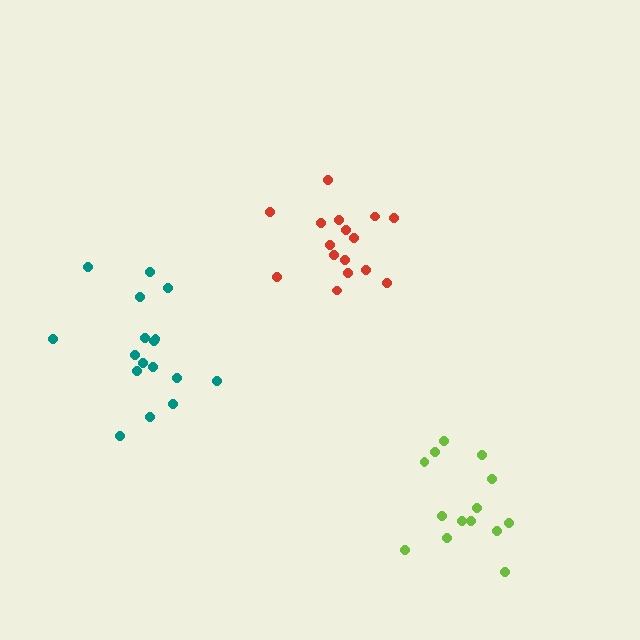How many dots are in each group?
Group 1: 16 dots, Group 2: 17 dots, Group 3: 14 dots (47 total).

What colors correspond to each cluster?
The clusters are colored: red, teal, lime.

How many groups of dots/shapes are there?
There are 3 groups.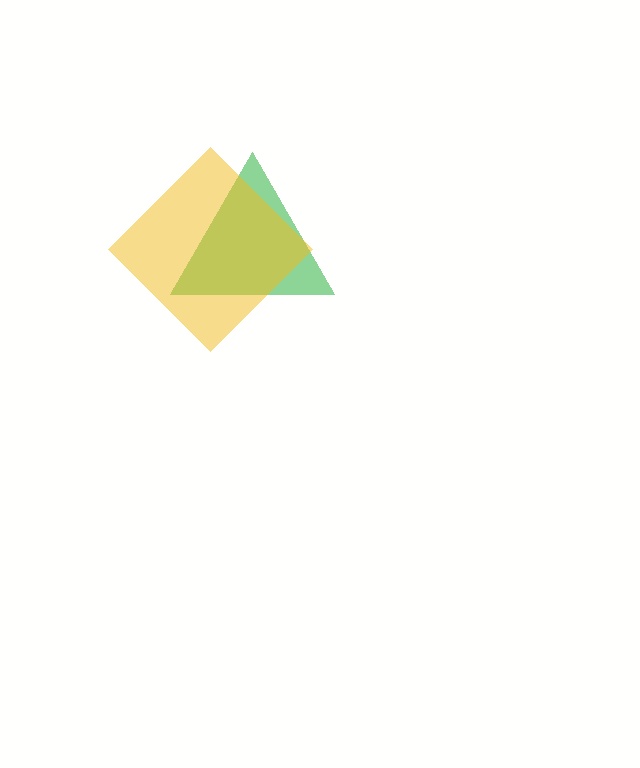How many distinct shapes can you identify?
There are 2 distinct shapes: a green triangle, a yellow diamond.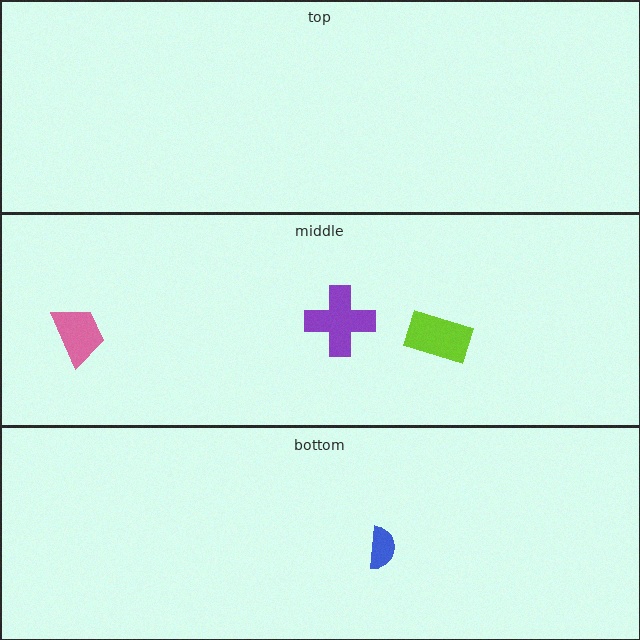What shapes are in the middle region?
The lime rectangle, the pink trapezoid, the purple cross.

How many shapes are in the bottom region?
1.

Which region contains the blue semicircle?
The bottom region.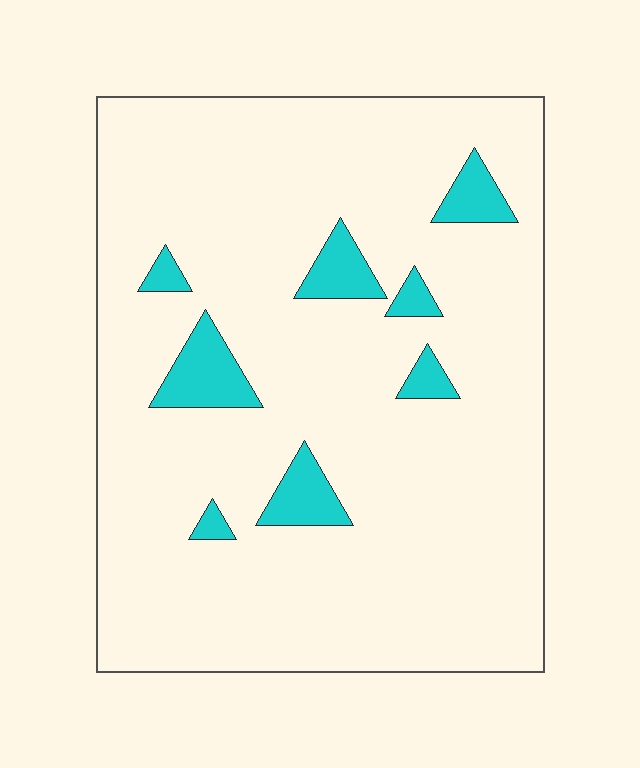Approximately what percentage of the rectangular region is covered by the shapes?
Approximately 10%.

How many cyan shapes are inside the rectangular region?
8.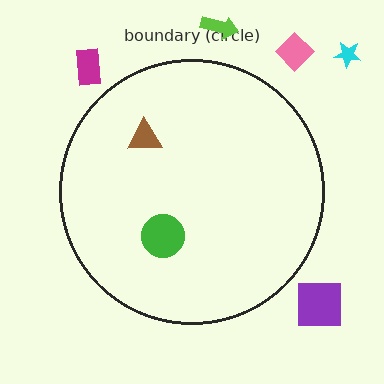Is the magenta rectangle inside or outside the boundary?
Outside.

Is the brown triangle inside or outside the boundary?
Inside.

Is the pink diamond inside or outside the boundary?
Outside.